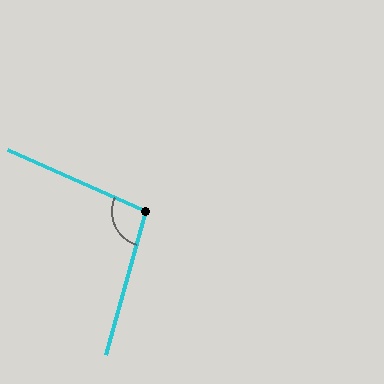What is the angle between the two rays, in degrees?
Approximately 98 degrees.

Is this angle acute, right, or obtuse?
It is obtuse.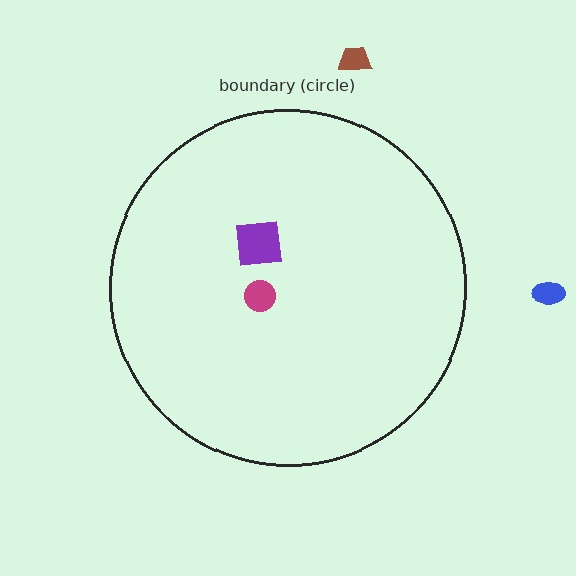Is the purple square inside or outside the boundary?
Inside.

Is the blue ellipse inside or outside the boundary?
Outside.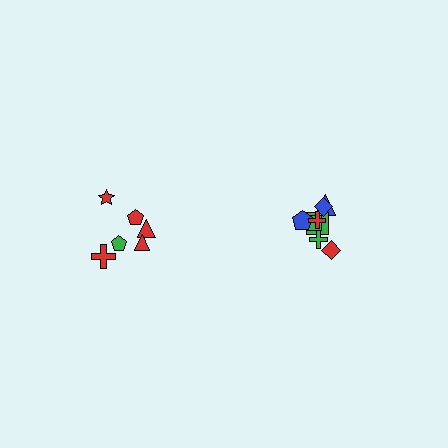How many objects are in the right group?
There are 8 objects.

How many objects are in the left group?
There are 6 objects.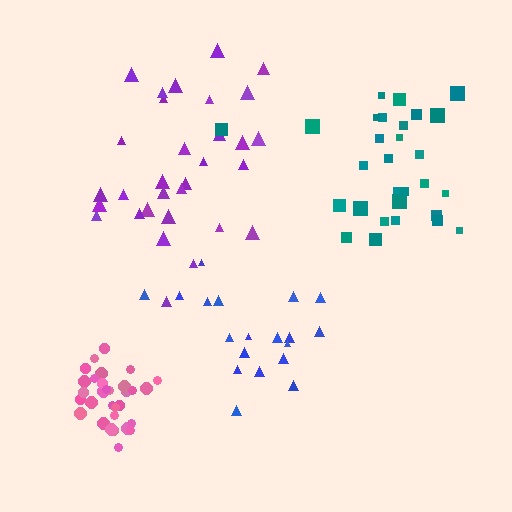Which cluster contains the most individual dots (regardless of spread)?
Pink (32).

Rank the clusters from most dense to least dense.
pink, teal, purple, blue.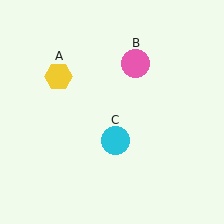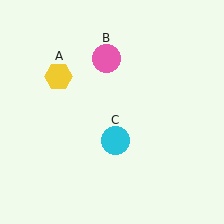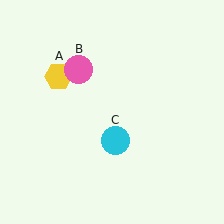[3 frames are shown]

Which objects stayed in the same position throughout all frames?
Yellow hexagon (object A) and cyan circle (object C) remained stationary.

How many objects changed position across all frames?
1 object changed position: pink circle (object B).